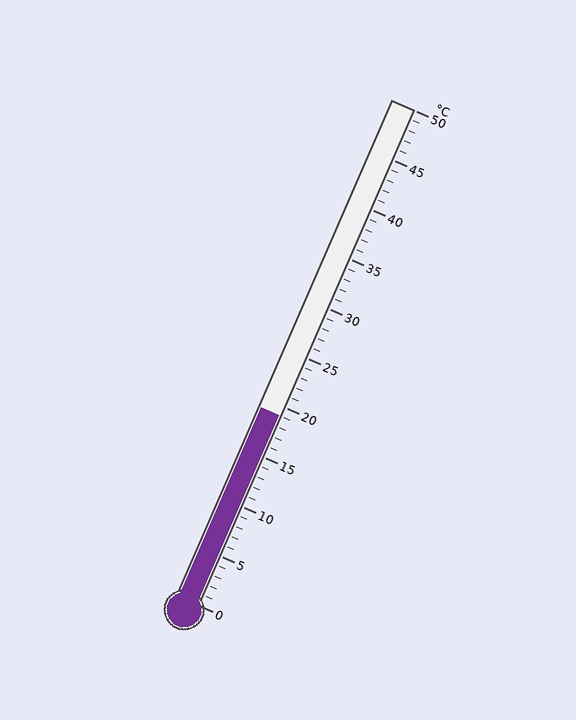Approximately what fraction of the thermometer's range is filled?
The thermometer is filled to approximately 40% of its range.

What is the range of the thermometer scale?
The thermometer scale ranges from 0°C to 50°C.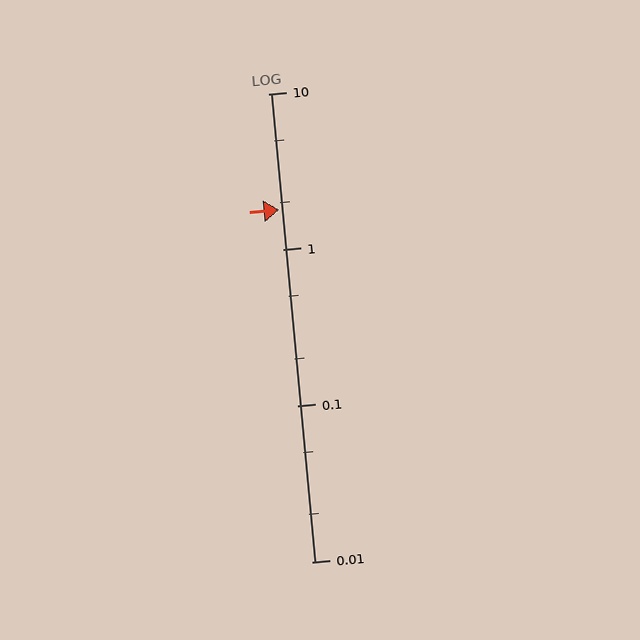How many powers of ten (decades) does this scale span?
The scale spans 3 decades, from 0.01 to 10.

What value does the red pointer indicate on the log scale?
The pointer indicates approximately 1.8.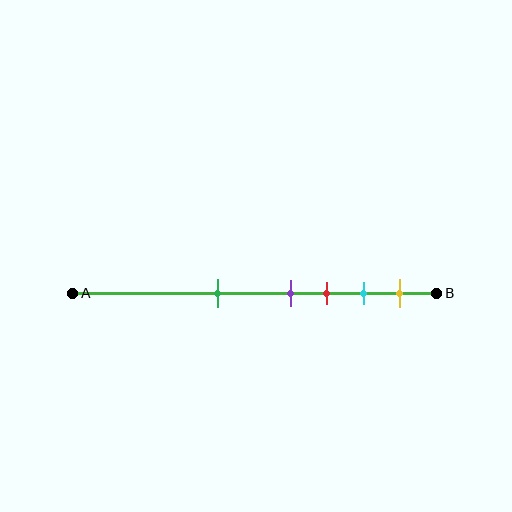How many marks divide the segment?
There are 5 marks dividing the segment.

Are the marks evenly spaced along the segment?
No, the marks are not evenly spaced.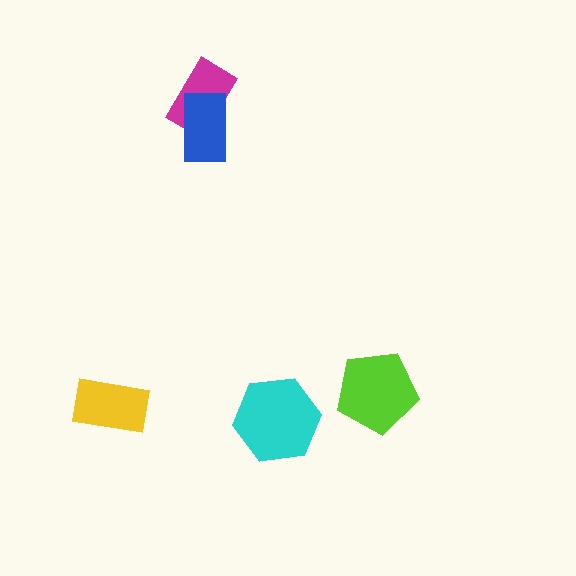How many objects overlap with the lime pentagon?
0 objects overlap with the lime pentagon.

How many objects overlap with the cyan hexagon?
0 objects overlap with the cyan hexagon.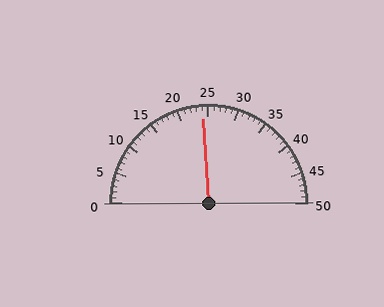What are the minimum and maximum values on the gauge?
The gauge ranges from 0 to 50.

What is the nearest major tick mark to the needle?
The nearest major tick mark is 25.